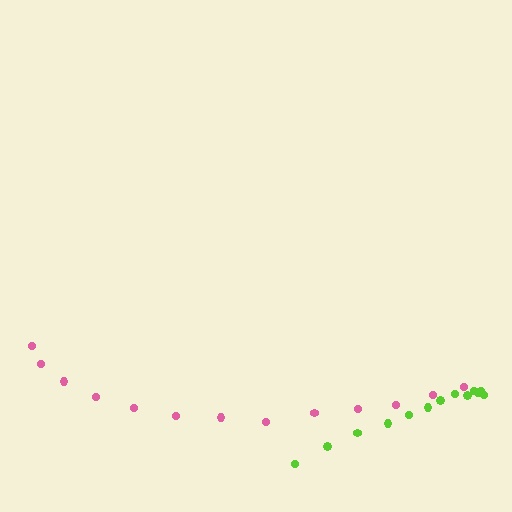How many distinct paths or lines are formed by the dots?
There are 2 distinct paths.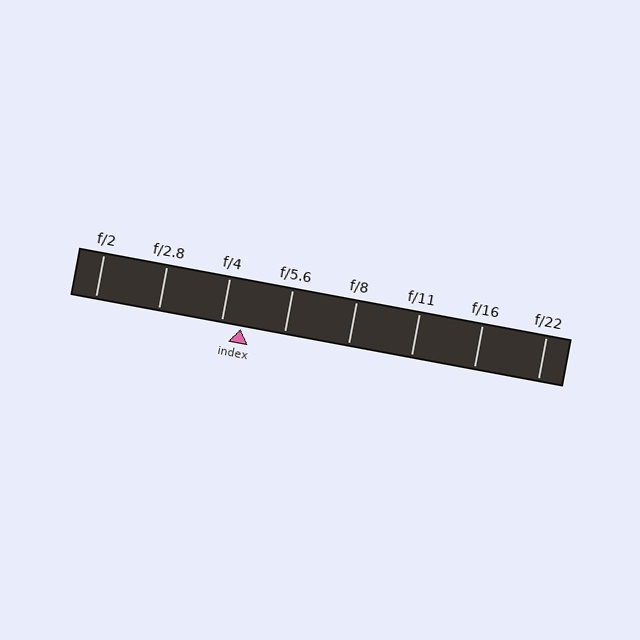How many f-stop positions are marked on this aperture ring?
There are 8 f-stop positions marked.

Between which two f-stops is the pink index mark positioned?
The index mark is between f/4 and f/5.6.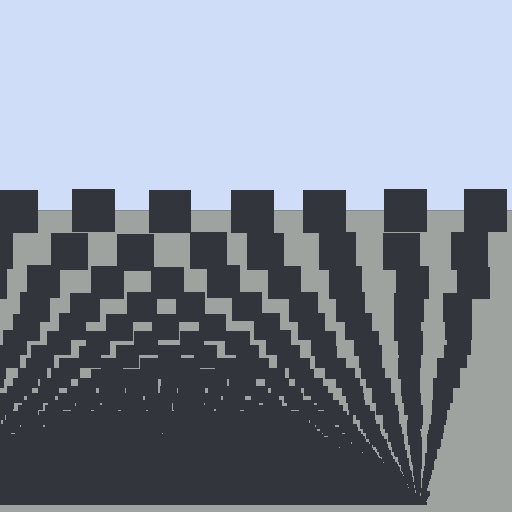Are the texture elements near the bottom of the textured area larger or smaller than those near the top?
Smaller. The gradient is inverted — elements near the bottom are smaller and denser.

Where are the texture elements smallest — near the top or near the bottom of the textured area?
Near the bottom.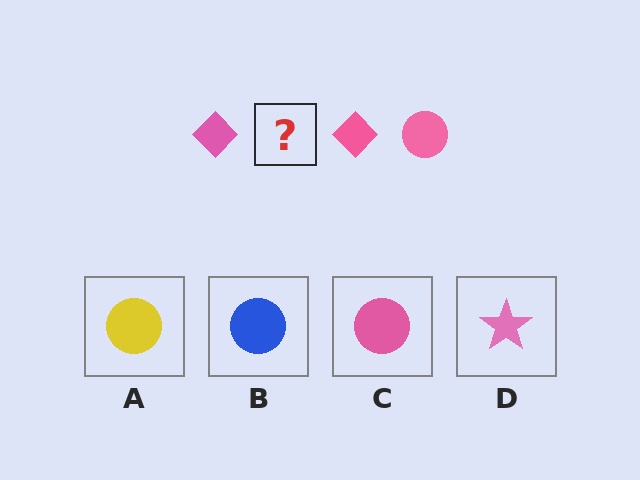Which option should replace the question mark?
Option C.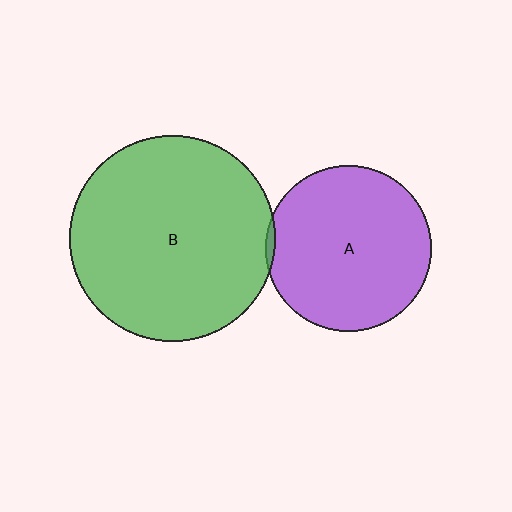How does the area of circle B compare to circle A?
Approximately 1.5 times.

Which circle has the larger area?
Circle B (green).